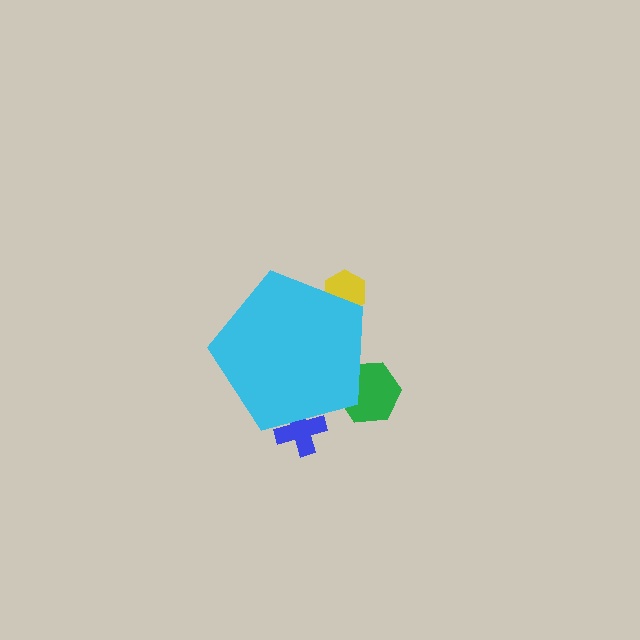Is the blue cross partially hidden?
Yes, the blue cross is partially hidden behind the cyan pentagon.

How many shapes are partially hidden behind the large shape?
3 shapes are partially hidden.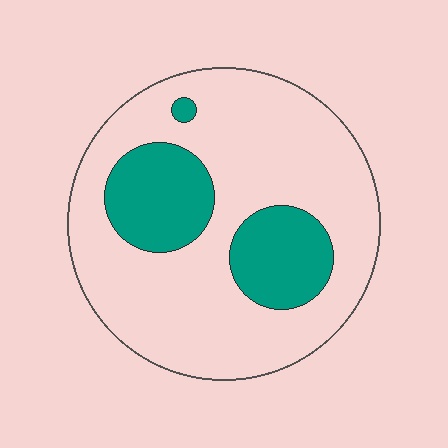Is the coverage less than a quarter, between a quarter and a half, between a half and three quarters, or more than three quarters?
Less than a quarter.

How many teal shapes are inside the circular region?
3.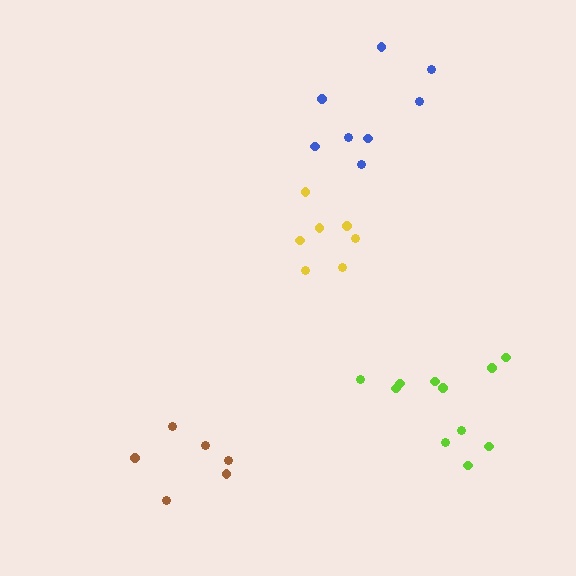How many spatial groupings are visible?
There are 4 spatial groupings.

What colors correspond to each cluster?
The clusters are colored: blue, brown, lime, yellow.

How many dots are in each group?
Group 1: 8 dots, Group 2: 6 dots, Group 3: 11 dots, Group 4: 7 dots (32 total).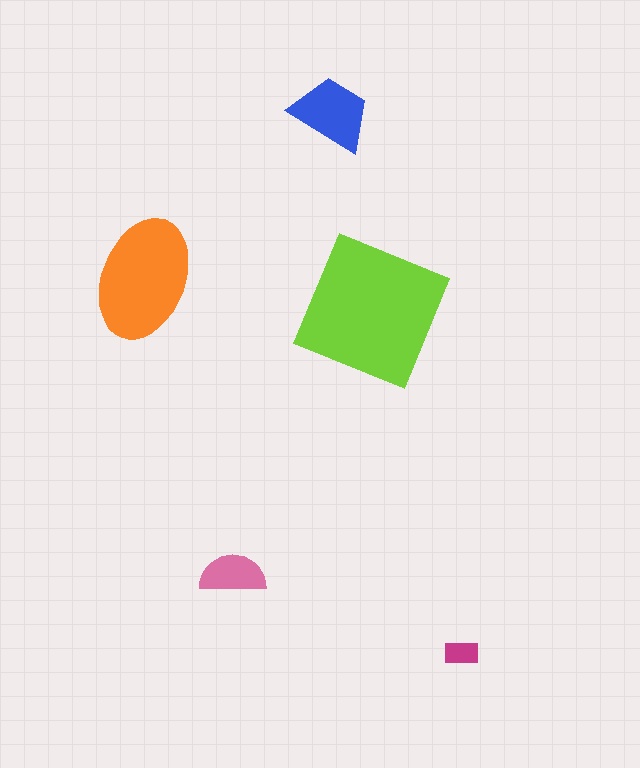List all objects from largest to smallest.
The lime square, the orange ellipse, the blue trapezoid, the pink semicircle, the magenta rectangle.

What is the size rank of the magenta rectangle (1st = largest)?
5th.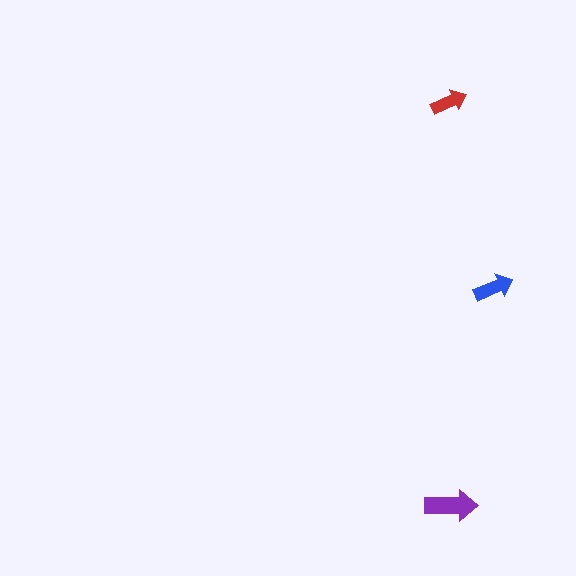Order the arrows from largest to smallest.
the purple one, the blue one, the red one.